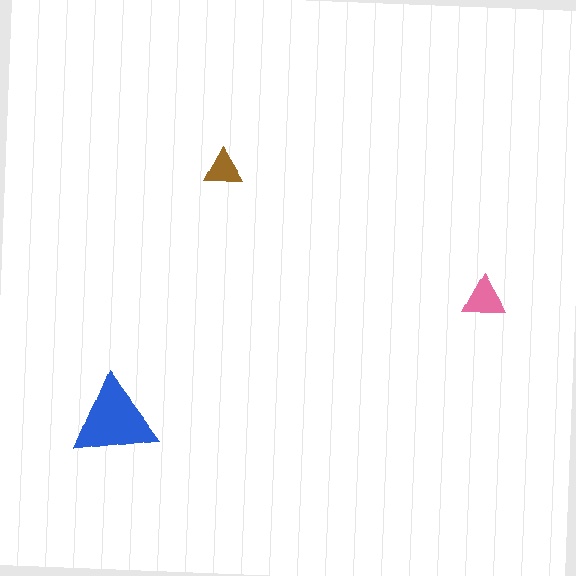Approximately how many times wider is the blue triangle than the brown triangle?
About 2 times wider.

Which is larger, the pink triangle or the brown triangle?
The pink one.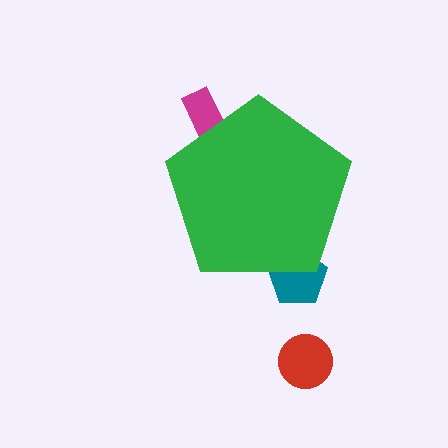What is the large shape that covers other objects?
A green pentagon.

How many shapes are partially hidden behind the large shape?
2 shapes are partially hidden.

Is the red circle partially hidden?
No, the red circle is fully visible.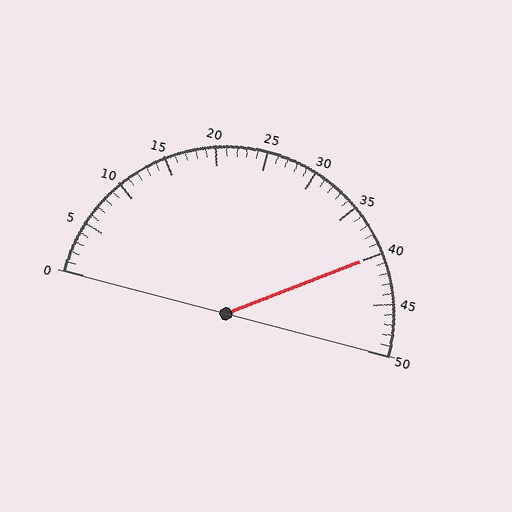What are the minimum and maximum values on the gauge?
The gauge ranges from 0 to 50.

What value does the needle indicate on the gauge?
The needle indicates approximately 40.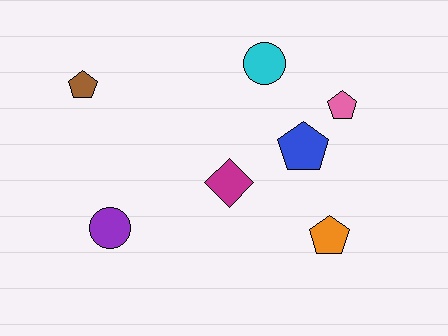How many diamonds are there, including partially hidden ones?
There is 1 diamond.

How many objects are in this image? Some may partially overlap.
There are 7 objects.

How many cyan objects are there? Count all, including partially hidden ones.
There is 1 cyan object.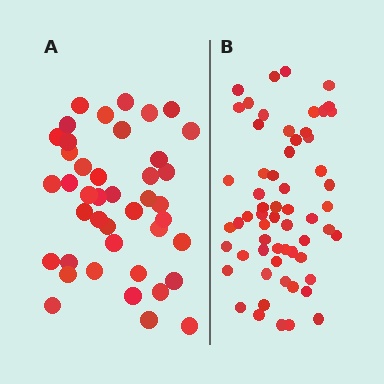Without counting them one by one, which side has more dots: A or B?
Region B (the right region) has more dots.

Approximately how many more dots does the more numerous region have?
Region B has approximately 20 more dots than region A.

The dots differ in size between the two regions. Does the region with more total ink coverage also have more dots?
No. Region A has more total ink coverage because its dots are larger, but region B actually contains more individual dots. Total area can be misleading — the number of items is what matters here.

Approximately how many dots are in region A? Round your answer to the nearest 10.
About 40 dots. (The exact count is 42, which rounds to 40.)